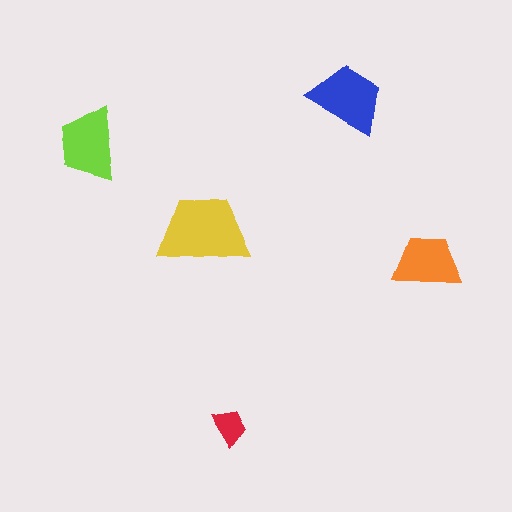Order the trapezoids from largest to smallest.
the yellow one, the blue one, the lime one, the orange one, the red one.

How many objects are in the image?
There are 5 objects in the image.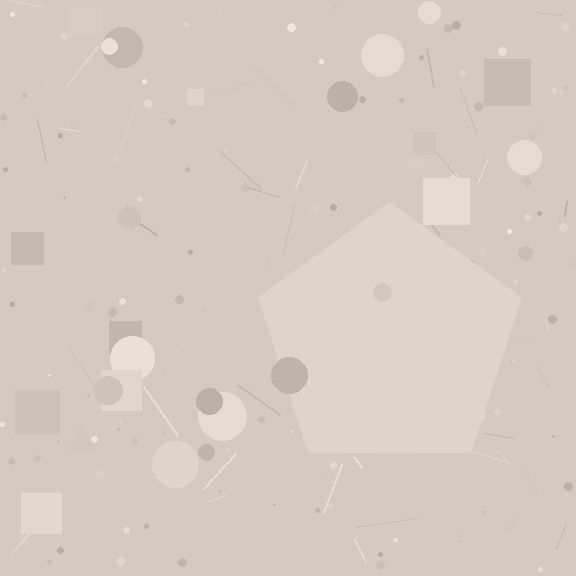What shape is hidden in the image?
A pentagon is hidden in the image.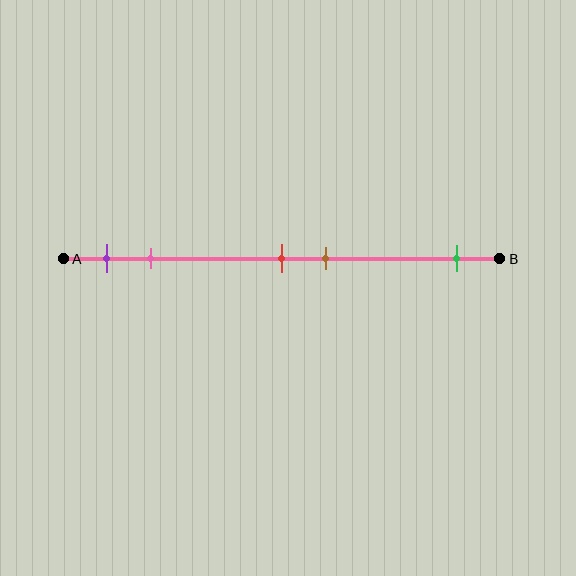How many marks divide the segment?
There are 5 marks dividing the segment.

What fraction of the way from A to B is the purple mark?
The purple mark is approximately 10% (0.1) of the way from A to B.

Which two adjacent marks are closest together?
The red and brown marks are the closest adjacent pair.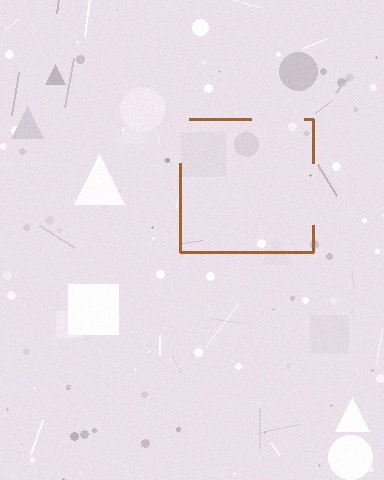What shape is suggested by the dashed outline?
The dashed outline suggests a square.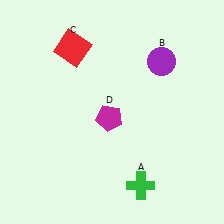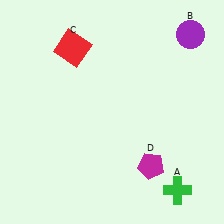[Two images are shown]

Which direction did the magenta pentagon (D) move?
The magenta pentagon (D) moved down.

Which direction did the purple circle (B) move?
The purple circle (B) moved right.